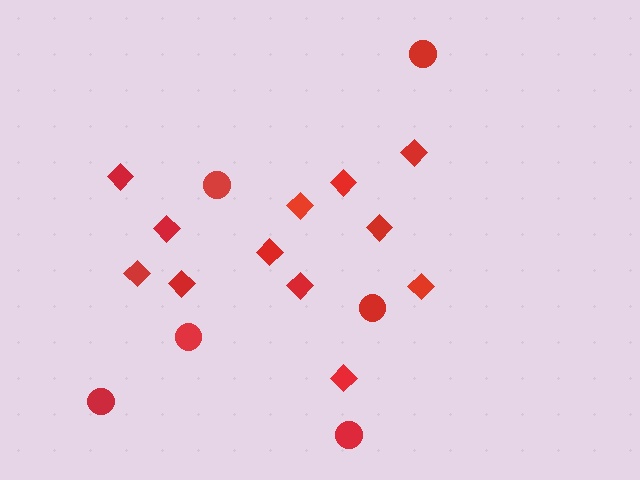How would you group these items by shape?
There are 2 groups: one group of diamonds (12) and one group of circles (6).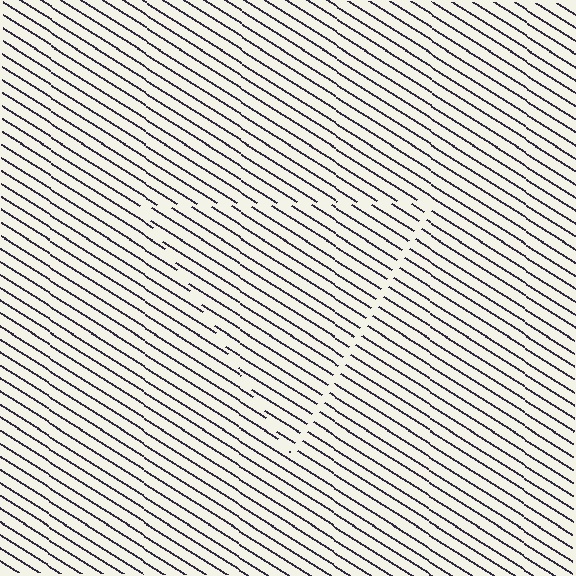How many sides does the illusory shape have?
3 sides — the line-ends trace a triangle.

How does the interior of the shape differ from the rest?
The interior of the shape contains the same grating, shifted by half a period — the contour is defined by the phase discontinuity where line-ends from the inner and outer gratings abut.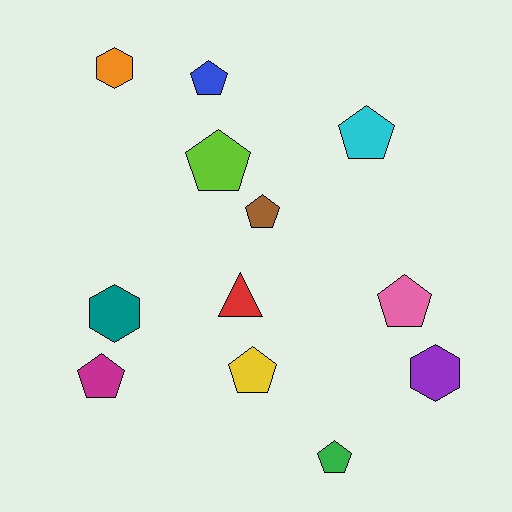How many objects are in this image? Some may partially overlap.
There are 12 objects.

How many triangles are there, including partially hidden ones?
There is 1 triangle.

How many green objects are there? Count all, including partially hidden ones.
There is 1 green object.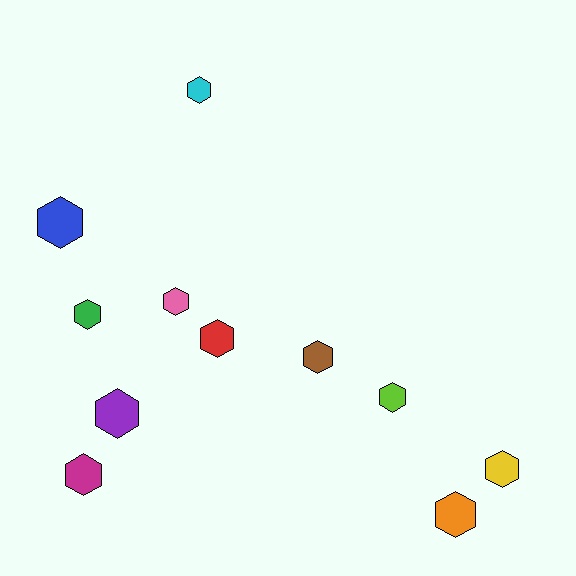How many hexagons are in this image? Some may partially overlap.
There are 11 hexagons.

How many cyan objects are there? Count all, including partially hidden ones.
There is 1 cyan object.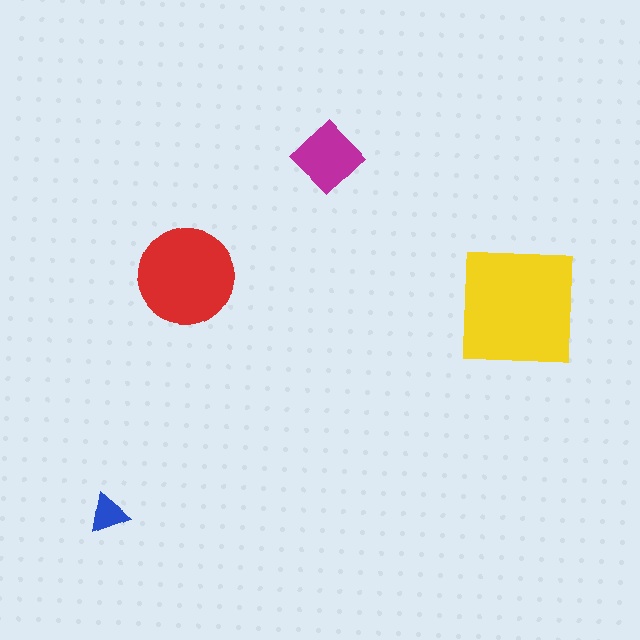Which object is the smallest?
The blue triangle.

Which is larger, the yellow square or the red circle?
The yellow square.